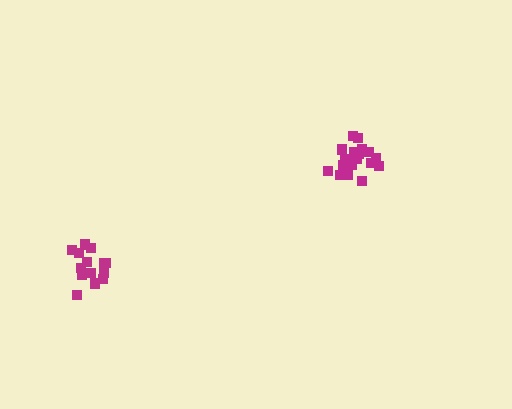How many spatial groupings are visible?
There are 2 spatial groupings.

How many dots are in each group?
Group 1: 20 dots, Group 2: 15 dots (35 total).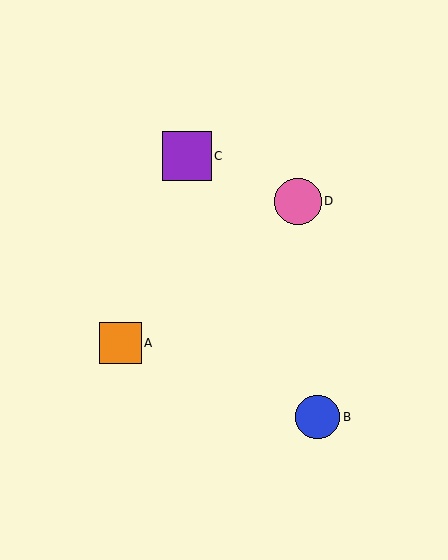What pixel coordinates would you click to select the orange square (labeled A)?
Click at (120, 343) to select the orange square A.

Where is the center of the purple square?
The center of the purple square is at (187, 156).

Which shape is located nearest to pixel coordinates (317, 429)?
The blue circle (labeled B) at (318, 417) is nearest to that location.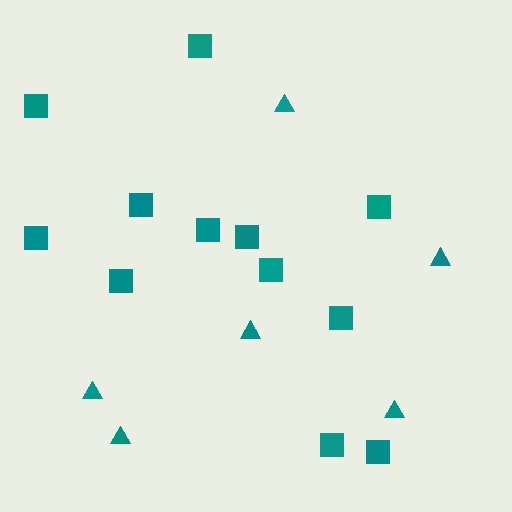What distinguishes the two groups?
There are 2 groups: one group of squares (12) and one group of triangles (6).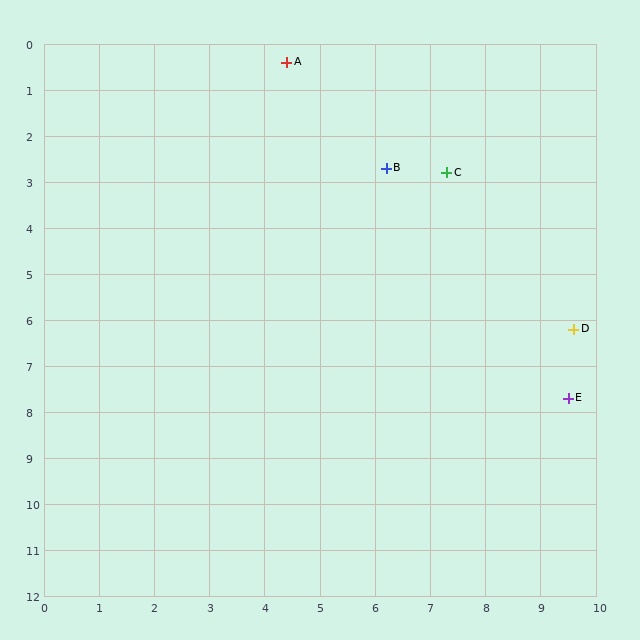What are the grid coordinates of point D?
Point D is at approximately (9.6, 6.2).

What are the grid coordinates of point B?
Point B is at approximately (6.2, 2.7).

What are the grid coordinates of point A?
Point A is at approximately (4.4, 0.4).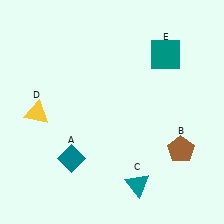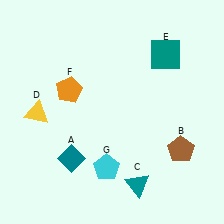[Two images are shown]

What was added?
An orange pentagon (F), a cyan pentagon (G) were added in Image 2.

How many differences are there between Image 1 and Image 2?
There are 2 differences between the two images.